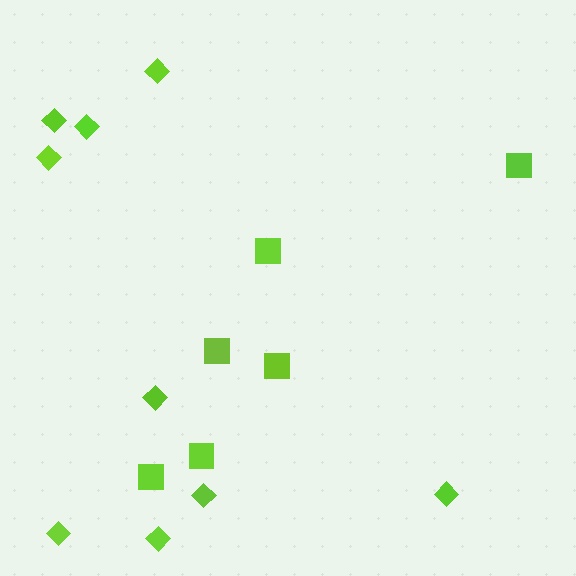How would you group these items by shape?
There are 2 groups: one group of diamonds (9) and one group of squares (6).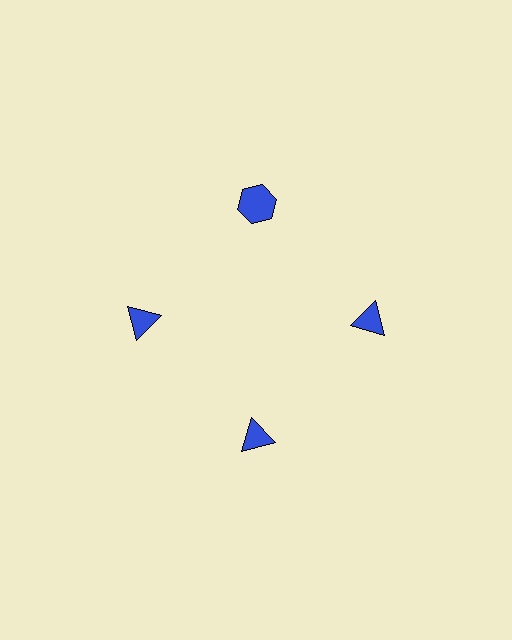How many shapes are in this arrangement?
There are 4 shapes arranged in a ring pattern.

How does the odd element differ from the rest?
It has a different shape: hexagon instead of triangle.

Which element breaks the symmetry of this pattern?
The blue hexagon at roughly the 12 o'clock position breaks the symmetry. All other shapes are blue triangles.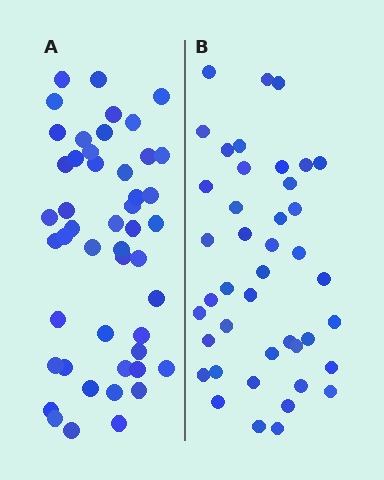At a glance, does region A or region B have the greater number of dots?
Region A (the left region) has more dots.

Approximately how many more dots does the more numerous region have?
Region A has about 6 more dots than region B.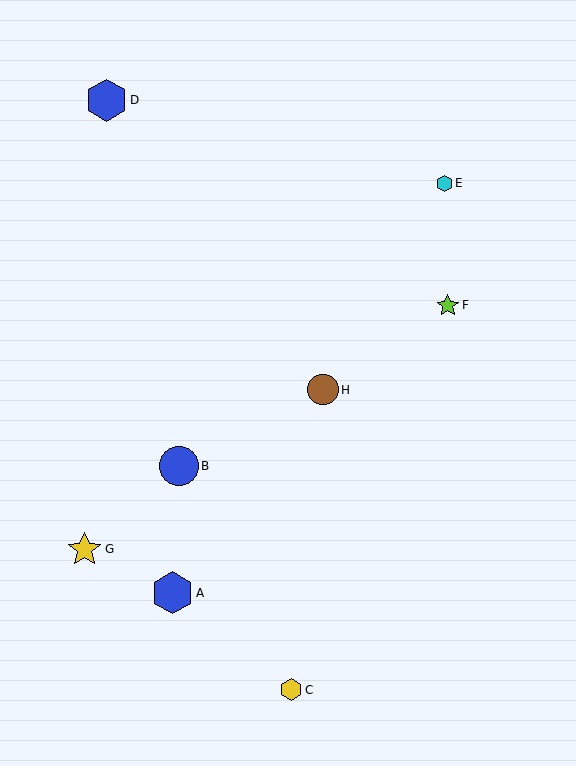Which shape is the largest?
The blue hexagon (labeled D) is the largest.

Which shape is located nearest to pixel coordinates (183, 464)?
The blue circle (labeled B) at (179, 466) is nearest to that location.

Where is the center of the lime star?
The center of the lime star is at (448, 305).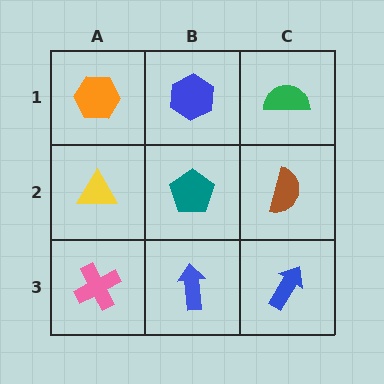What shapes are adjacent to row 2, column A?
An orange hexagon (row 1, column A), a pink cross (row 3, column A), a teal pentagon (row 2, column B).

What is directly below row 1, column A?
A yellow triangle.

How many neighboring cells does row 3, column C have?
2.